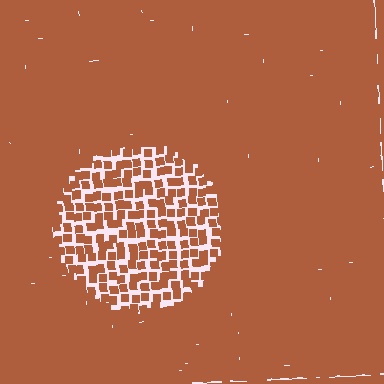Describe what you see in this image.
The image contains small brown elements arranged at two different densities. A circle-shaped region is visible where the elements are less densely packed than the surrounding area.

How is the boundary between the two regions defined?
The boundary is defined by a change in element density (approximately 2.7x ratio). All elements are the same color, size, and shape.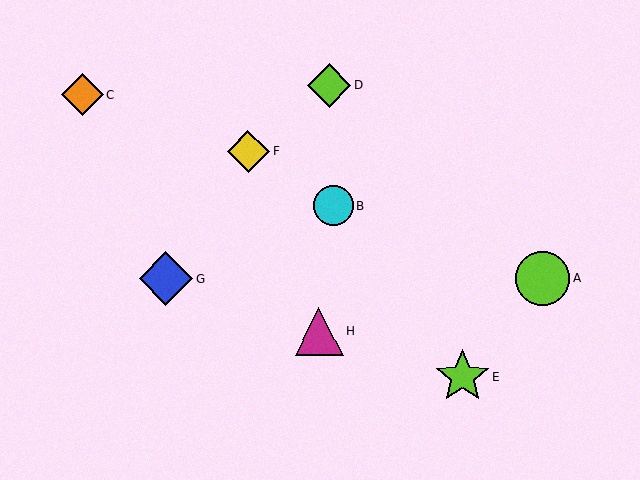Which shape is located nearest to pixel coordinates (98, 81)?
The orange diamond (labeled C) at (83, 95) is nearest to that location.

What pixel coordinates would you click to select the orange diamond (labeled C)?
Click at (83, 95) to select the orange diamond C.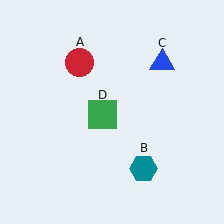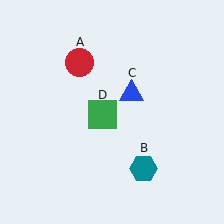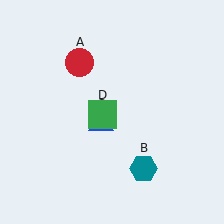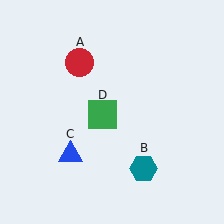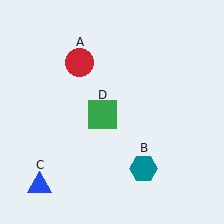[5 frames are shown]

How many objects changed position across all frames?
1 object changed position: blue triangle (object C).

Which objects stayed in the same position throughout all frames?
Red circle (object A) and teal hexagon (object B) and green square (object D) remained stationary.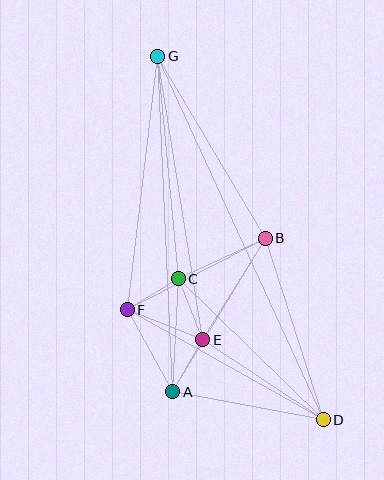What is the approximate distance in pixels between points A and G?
The distance between A and G is approximately 336 pixels.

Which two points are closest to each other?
Points C and F are closest to each other.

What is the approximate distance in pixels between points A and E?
The distance between A and E is approximately 60 pixels.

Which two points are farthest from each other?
Points D and G are farthest from each other.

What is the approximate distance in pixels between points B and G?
The distance between B and G is approximately 211 pixels.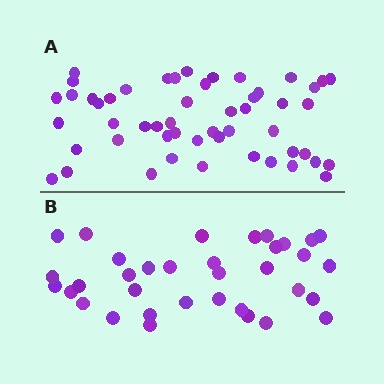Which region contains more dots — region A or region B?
Region A (the top region) has more dots.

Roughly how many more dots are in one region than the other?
Region A has approximately 15 more dots than region B.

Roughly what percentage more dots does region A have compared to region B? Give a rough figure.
About 50% more.